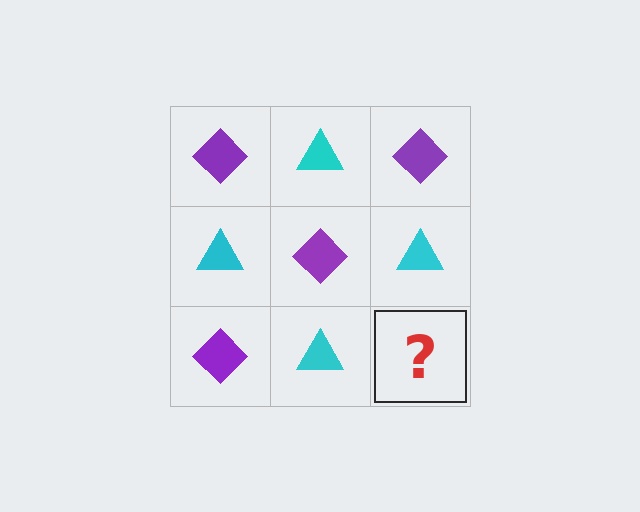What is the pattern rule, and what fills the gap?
The rule is that it alternates purple diamond and cyan triangle in a checkerboard pattern. The gap should be filled with a purple diamond.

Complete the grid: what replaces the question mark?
The question mark should be replaced with a purple diamond.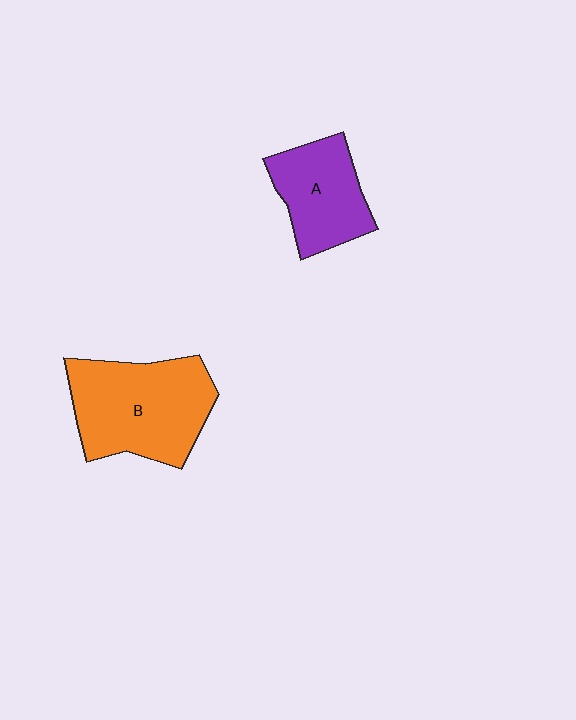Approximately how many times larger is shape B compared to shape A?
Approximately 1.5 times.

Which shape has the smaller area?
Shape A (purple).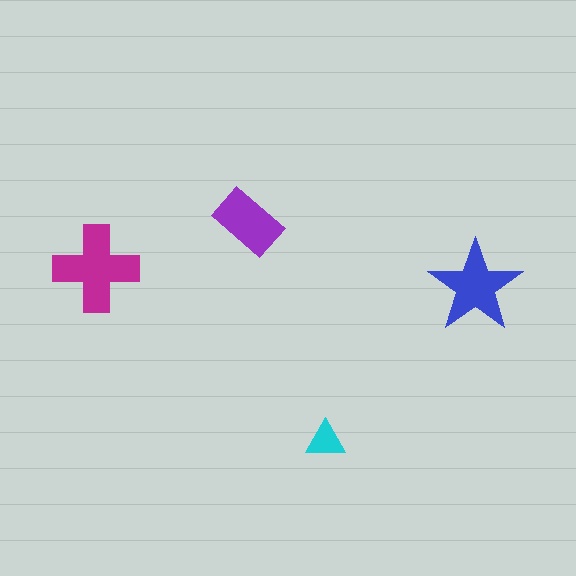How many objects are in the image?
There are 4 objects in the image.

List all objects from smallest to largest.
The cyan triangle, the purple rectangle, the blue star, the magenta cross.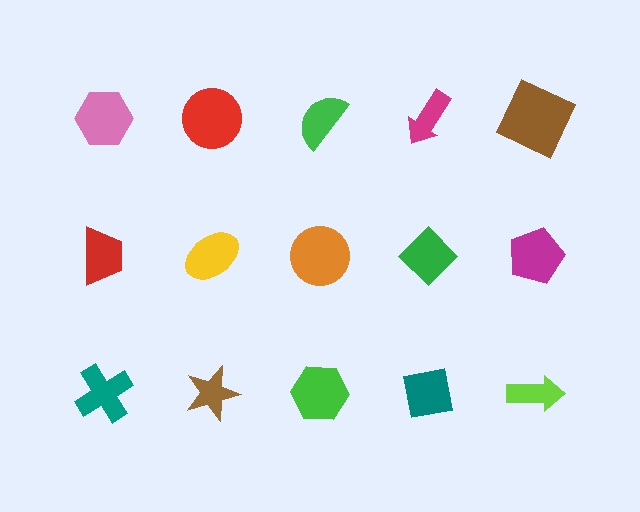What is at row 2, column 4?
A green diamond.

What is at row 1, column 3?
A green semicircle.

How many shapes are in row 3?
5 shapes.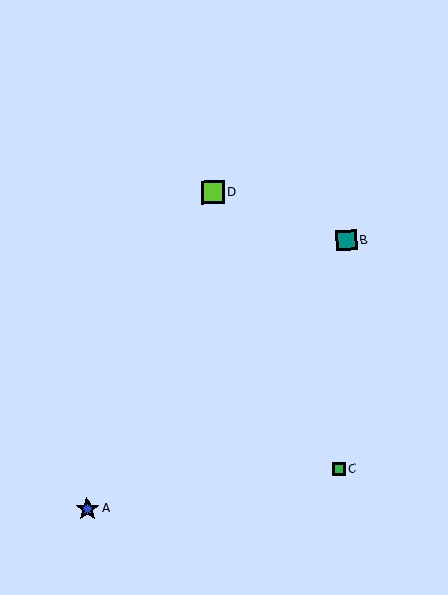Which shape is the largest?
The blue star (labeled A) is the largest.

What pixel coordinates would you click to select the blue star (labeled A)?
Click at (87, 509) to select the blue star A.